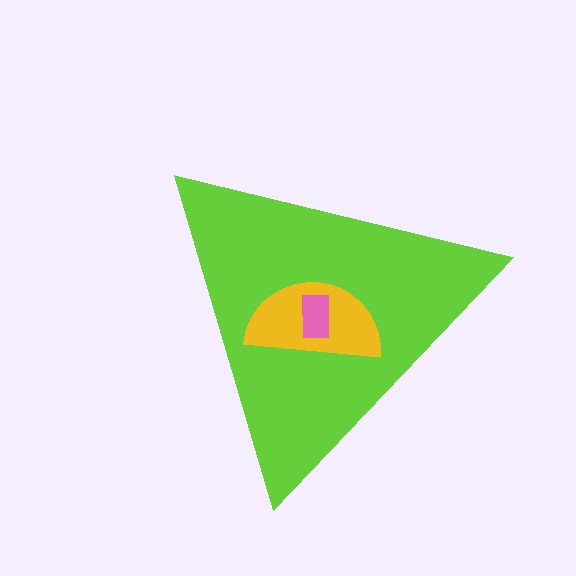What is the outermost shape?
The lime triangle.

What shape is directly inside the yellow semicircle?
The pink rectangle.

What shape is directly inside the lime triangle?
The yellow semicircle.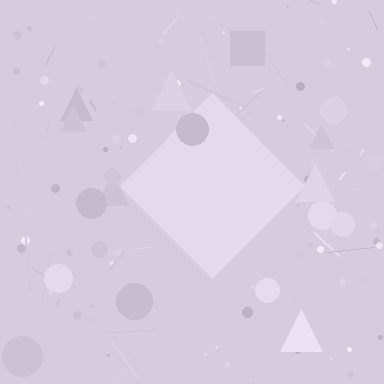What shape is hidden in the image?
A diamond is hidden in the image.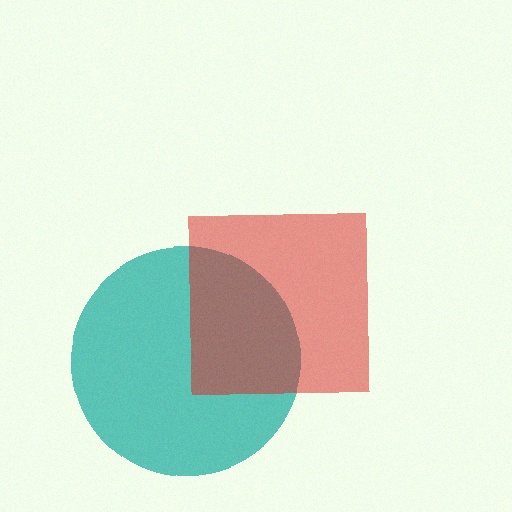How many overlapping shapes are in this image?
There are 2 overlapping shapes in the image.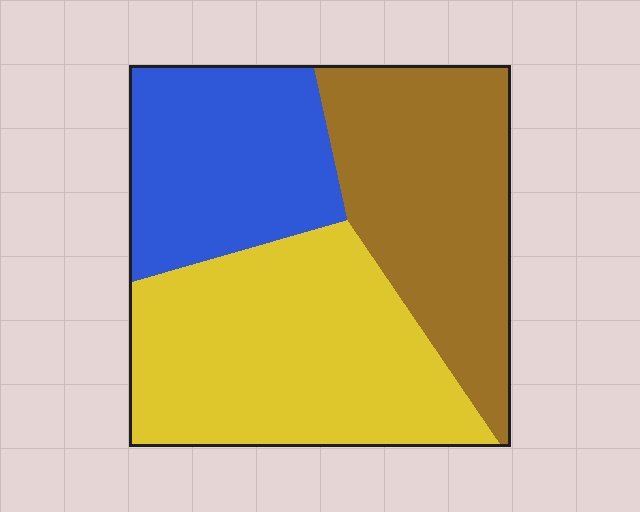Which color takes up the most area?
Yellow, at roughly 40%.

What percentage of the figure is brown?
Brown covers roughly 35% of the figure.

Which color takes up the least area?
Blue, at roughly 25%.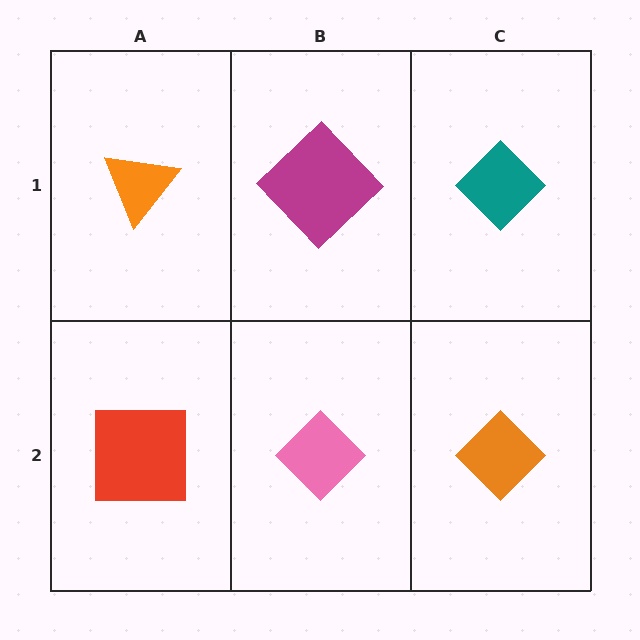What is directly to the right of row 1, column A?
A magenta diamond.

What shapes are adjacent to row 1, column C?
An orange diamond (row 2, column C), a magenta diamond (row 1, column B).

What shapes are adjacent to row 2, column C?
A teal diamond (row 1, column C), a pink diamond (row 2, column B).